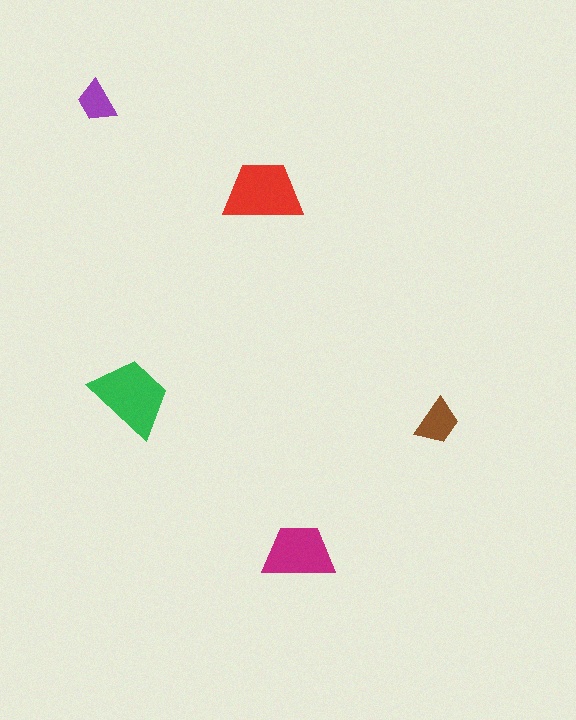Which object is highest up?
The purple trapezoid is topmost.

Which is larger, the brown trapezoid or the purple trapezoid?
The brown one.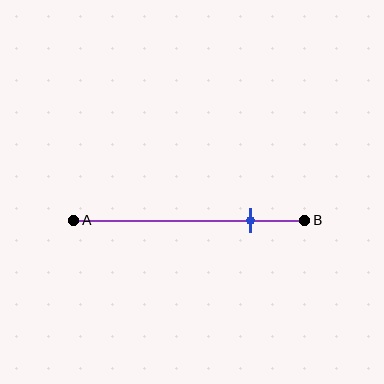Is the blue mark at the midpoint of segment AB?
No, the mark is at about 75% from A, not at the 50% midpoint.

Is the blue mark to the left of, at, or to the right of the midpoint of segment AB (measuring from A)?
The blue mark is to the right of the midpoint of segment AB.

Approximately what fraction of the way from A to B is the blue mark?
The blue mark is approximately 75% of the way from A to B.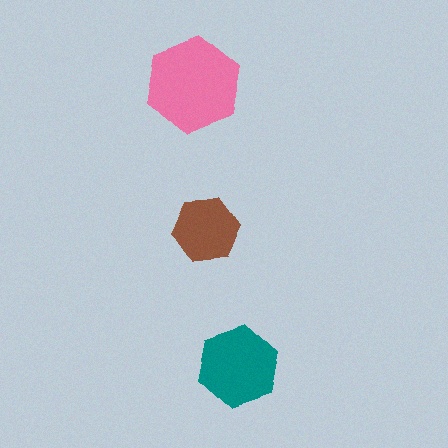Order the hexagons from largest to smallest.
the pink one, the teal one, the brown one.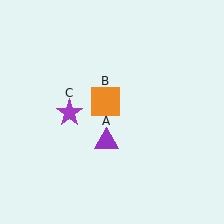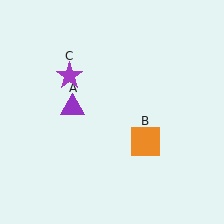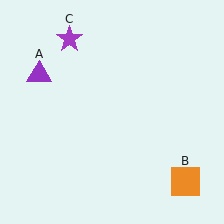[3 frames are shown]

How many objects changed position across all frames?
3 objects changed position: purple triangle (object A), orange square (object B), purple star (object C).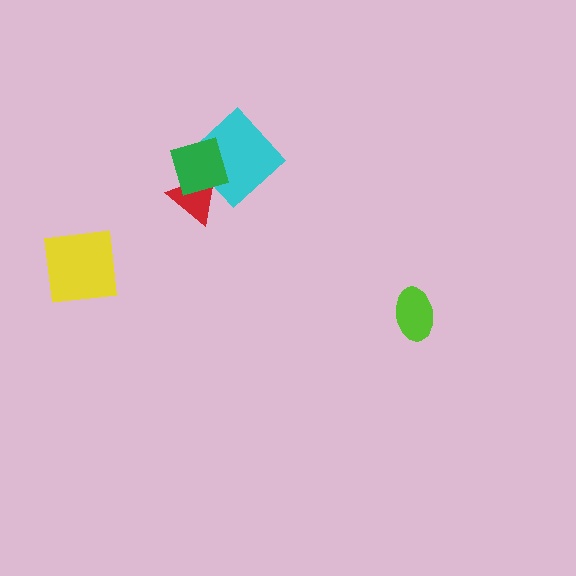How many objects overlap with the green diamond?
2 objects overlap with the green diamond.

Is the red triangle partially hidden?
Yes, it is partially covered by another shape.